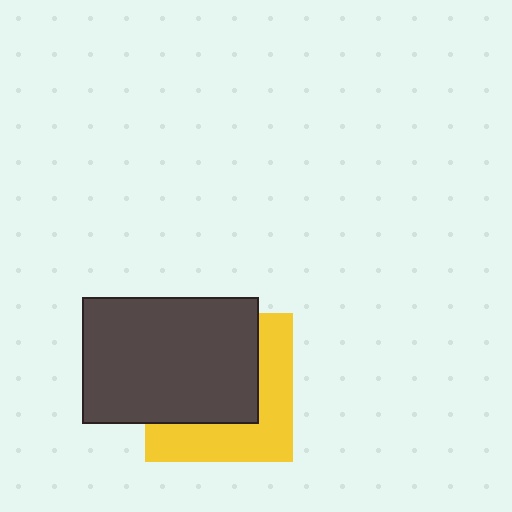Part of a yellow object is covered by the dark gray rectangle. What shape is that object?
It is a square.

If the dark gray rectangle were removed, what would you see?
You would see the complete yellow square.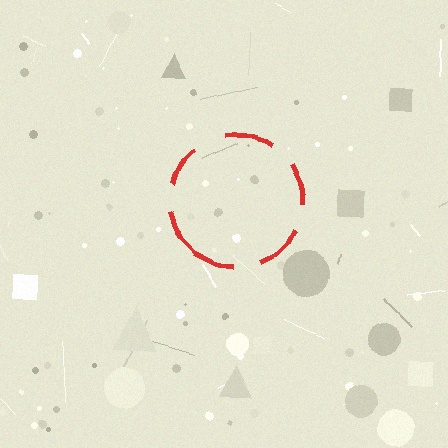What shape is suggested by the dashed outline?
The dashed outline suggests a circle.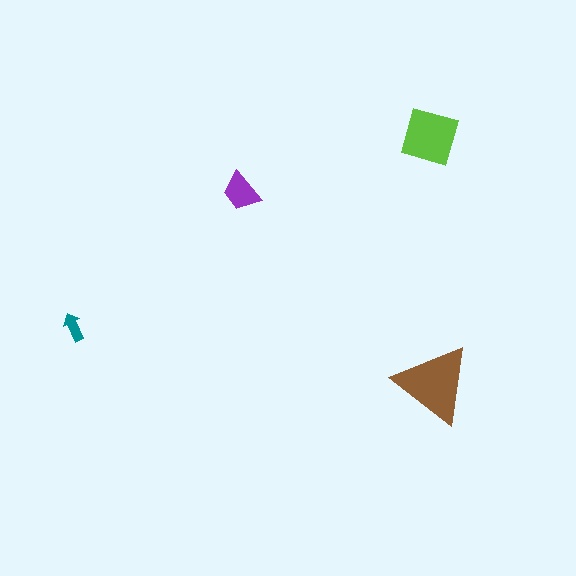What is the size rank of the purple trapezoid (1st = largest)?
3rd.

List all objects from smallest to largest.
The teal arrow, the purple trapezoid, the lime diamond, the brown triangle.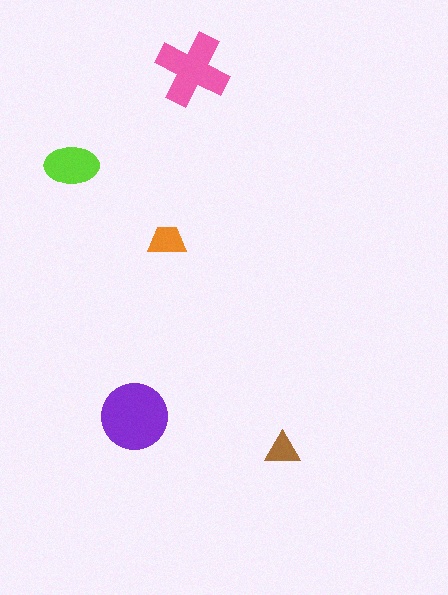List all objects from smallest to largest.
The brown triangle, the orange trapezoid, the lime ellipse, the pink cross, the purple circle.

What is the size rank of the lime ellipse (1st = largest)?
3rd.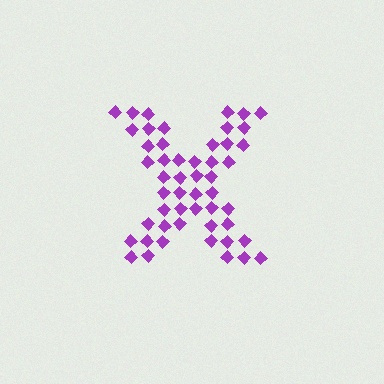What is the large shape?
The large shape is the letter X.